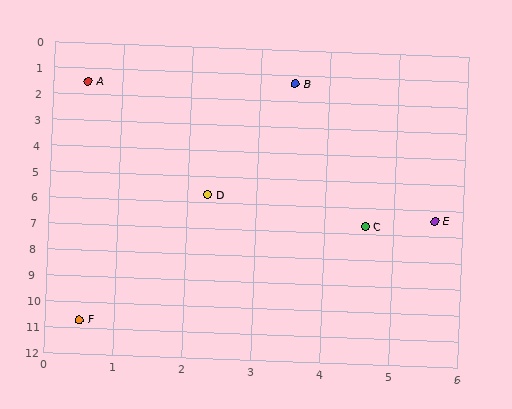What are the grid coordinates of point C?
Point C is at approximately (4.6, 6.7).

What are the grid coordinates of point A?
Point A is at approximately (0.5, 1.5).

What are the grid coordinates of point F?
Point F is at approximately (0.5, 10.7).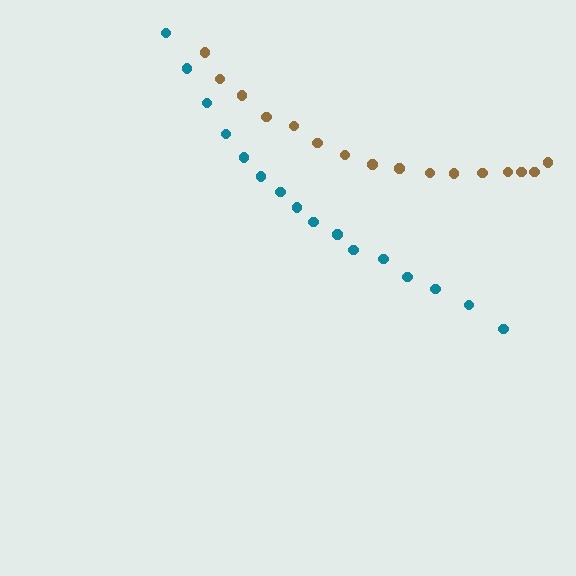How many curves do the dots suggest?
There are 2 distinct paths.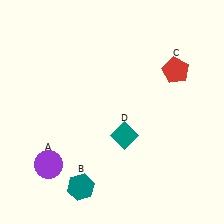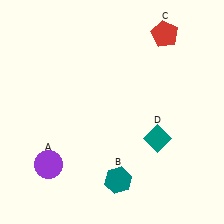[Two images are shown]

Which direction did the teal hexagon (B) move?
The teal hexagon (B) moved right.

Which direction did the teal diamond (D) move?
The teal diamond (D) moved right.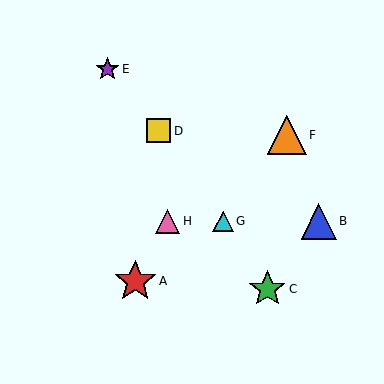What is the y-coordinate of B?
Object B is at y≈221.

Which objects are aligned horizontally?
Objects B, G, H are aligned horizontally.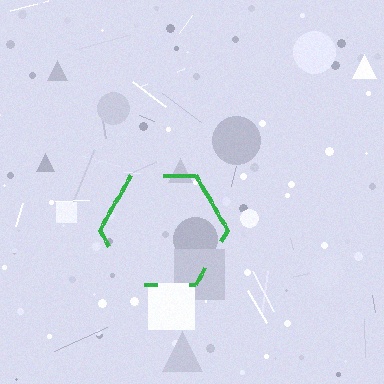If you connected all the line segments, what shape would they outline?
They would outline a hexagon.